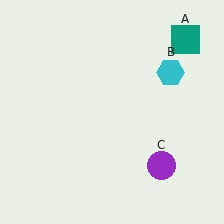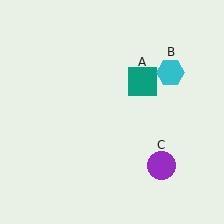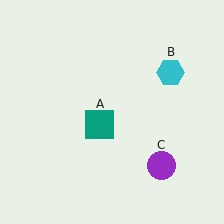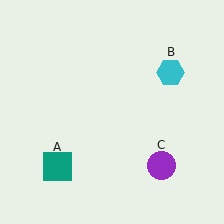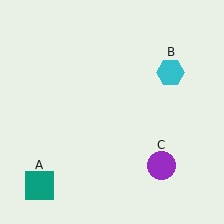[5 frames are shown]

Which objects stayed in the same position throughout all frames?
Cyan hexagon (object B) and purple circle (object C) remained stationary.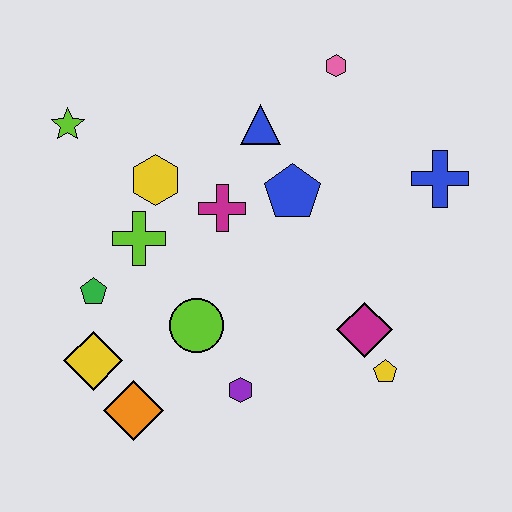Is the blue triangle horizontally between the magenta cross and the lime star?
No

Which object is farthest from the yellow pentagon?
The lime star is farthest from the yellow pentagon.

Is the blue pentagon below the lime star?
Yes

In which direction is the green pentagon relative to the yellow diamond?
The green pentagon is above the yellow diamond.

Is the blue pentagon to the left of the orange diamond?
No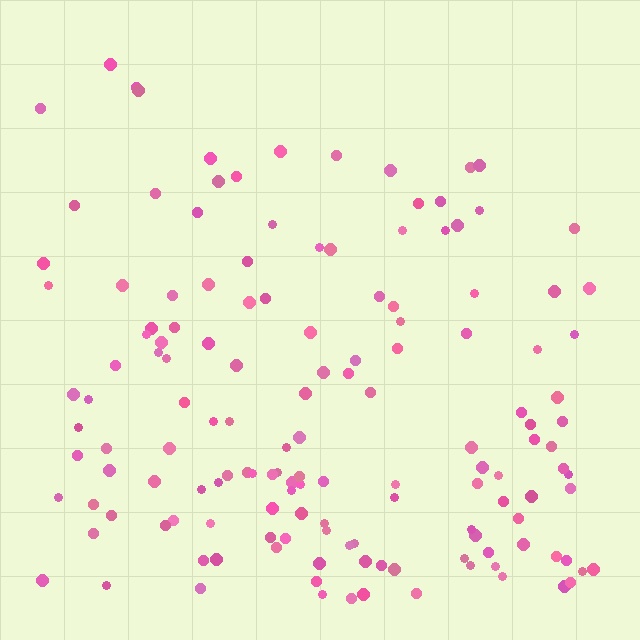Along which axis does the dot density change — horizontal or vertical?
Vertical.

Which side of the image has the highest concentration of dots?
The bottom.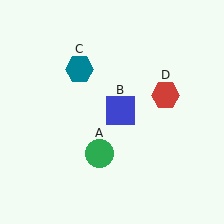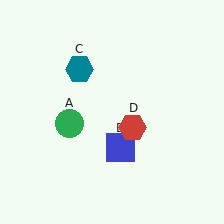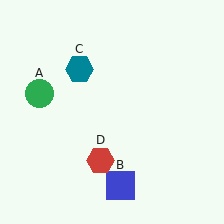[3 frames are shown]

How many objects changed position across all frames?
3 objects changed position: green circle (object A), blue square (object B), red hexagon (object D).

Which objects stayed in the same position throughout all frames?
Teal hexagon (object C) remained stationary.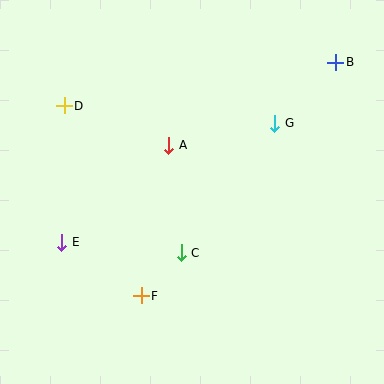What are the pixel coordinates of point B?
Point B is at (336, 62).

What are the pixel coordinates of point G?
Point G is at (275, 123).